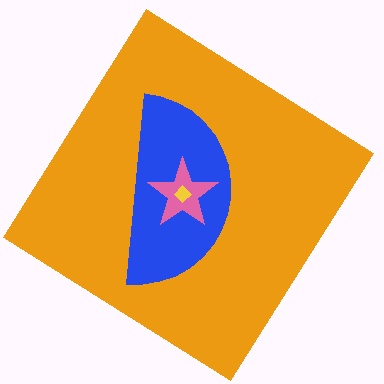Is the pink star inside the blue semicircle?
Yes.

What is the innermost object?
The yellow diamond.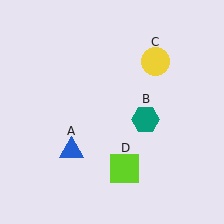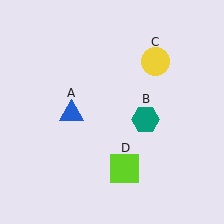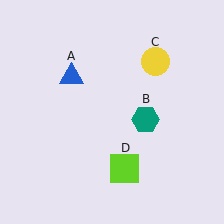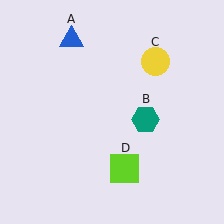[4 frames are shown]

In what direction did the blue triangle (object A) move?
The blue triangle (object A) moved up.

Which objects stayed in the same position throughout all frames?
Teal hexagon (object B) and yellow circle (object C) and lime square (object D) remained stationary.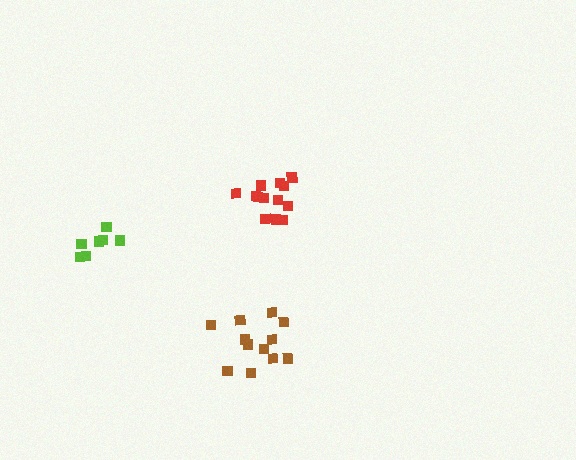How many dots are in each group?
Group 1: 13 dots, Group 2: 13 dots, Group 3: 7 dots (33 total).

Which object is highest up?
The red cluster is topmost.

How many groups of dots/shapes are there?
There are 3 groups.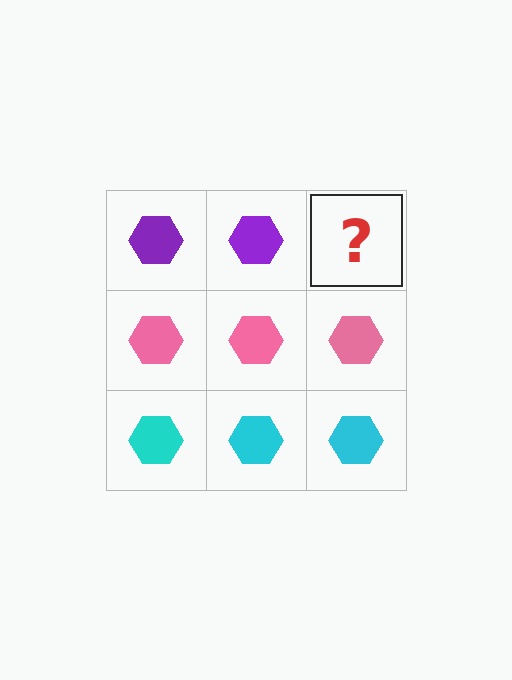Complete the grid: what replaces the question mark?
The question mark should be replaced with a purple hexagon.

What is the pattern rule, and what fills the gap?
The rule is that each row has a consistent color. The gap should be filled with a purple hexagon.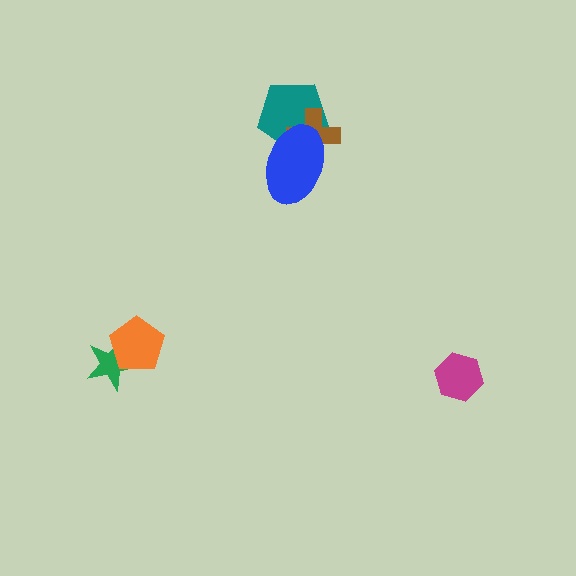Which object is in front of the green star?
The orange pentagon is in front of the green star.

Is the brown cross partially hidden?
Yes, it is partially covered by another shape.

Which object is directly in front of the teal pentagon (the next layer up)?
The brown cross is directly in front of the teal pentagon.